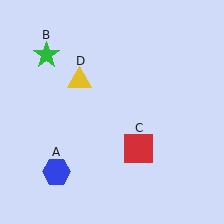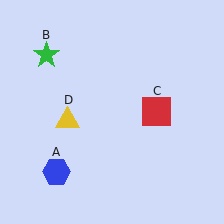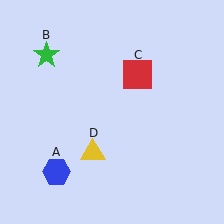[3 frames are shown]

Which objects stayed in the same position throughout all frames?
Blue hexagon (object A) and green star (object B) remained stationary.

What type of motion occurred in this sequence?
The red square (object C), yellow triangle (object D) rotated counterclockwise around the center of the scene.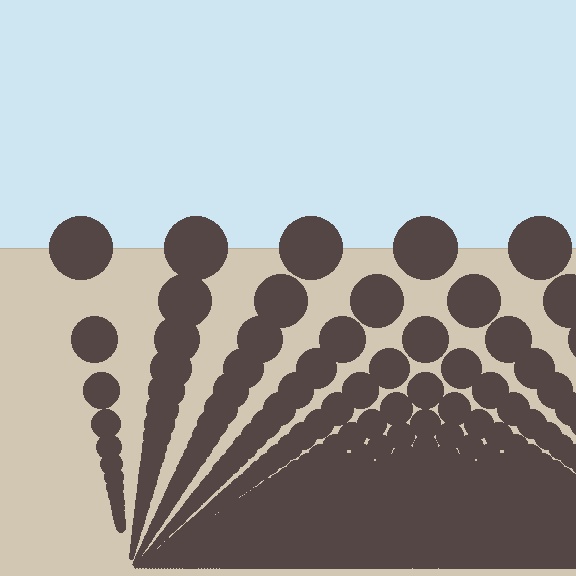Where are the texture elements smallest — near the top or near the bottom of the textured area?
Near the bottom.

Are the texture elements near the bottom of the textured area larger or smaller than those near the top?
Smaller. The gradient is inverted — elements near the bottom are smaller and denser.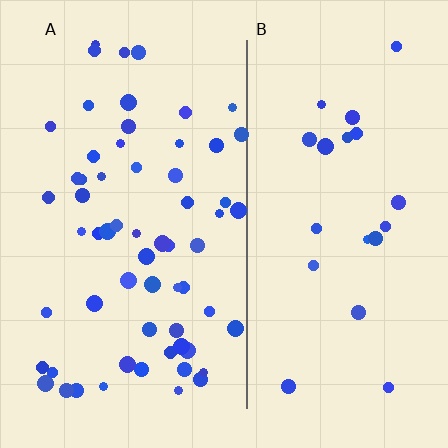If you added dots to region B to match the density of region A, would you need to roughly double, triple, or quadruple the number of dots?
Approximately triple.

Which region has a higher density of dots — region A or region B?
A (the left).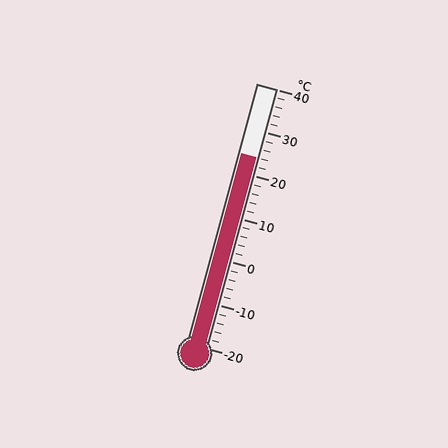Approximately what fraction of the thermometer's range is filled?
The thermometer is filled to approximately 75% of its range.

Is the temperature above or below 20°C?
The temperature is above 20°C.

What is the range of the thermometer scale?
The thermometer scale ranges from -20°C to 40°C.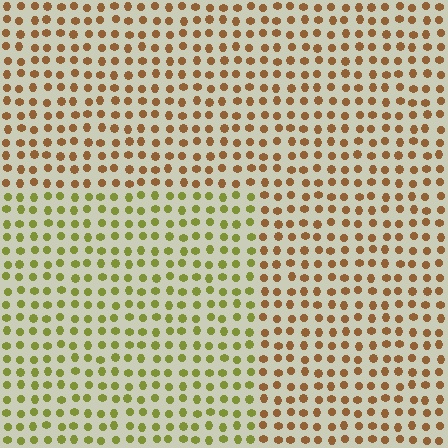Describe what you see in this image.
The image is filled with small brown elements in a uniform arrangement. A rectangle-shaped region is visible where the elements are tinted to a slightly different hue, forming a subtle color boundary.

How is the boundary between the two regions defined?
The boundary is defined purely by a slight shift in hue (about 44 degrees). Spacing, size, and orientation are identical on both sides.